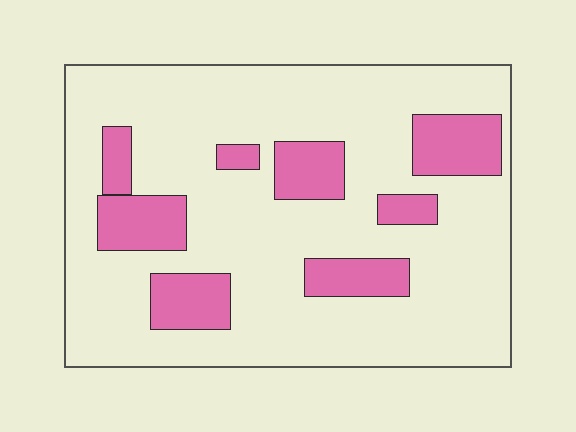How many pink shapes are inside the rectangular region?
8.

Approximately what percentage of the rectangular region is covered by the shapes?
Approximately 20%.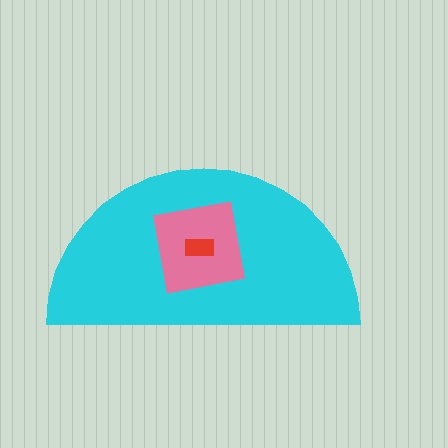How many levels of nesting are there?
3.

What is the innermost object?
The red rectangle.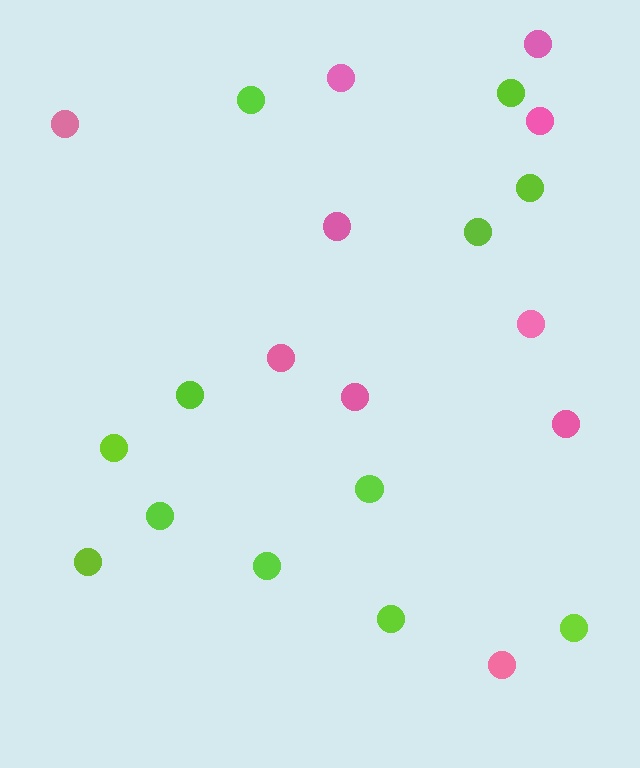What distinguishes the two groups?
There are 2 groups: one group of lime circles (12) and one group of pink circles (10).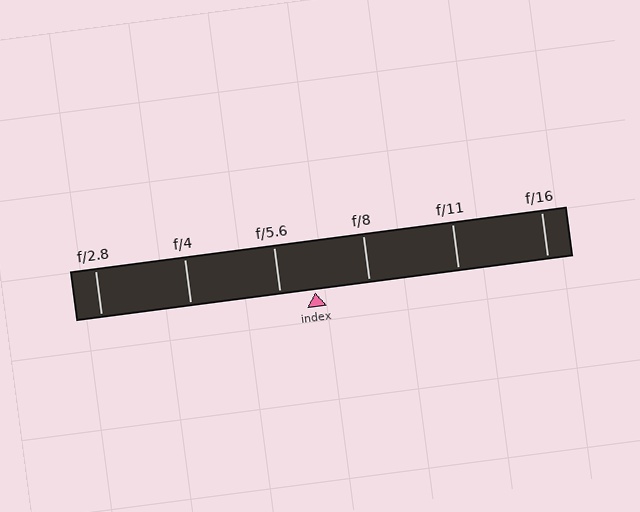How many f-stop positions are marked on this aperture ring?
There are 6 f-stop positions marked.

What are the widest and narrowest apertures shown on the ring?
The widest aperture shown is f/2.8 and the narrowest is f/16.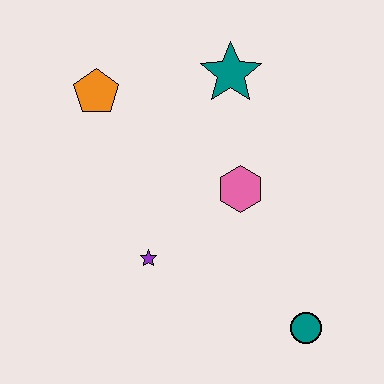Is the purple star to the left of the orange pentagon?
No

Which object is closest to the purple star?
The pink hexagon is closest to the purple star.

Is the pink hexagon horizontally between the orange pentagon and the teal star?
No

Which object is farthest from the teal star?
The teal circle is farthest from the teal star.